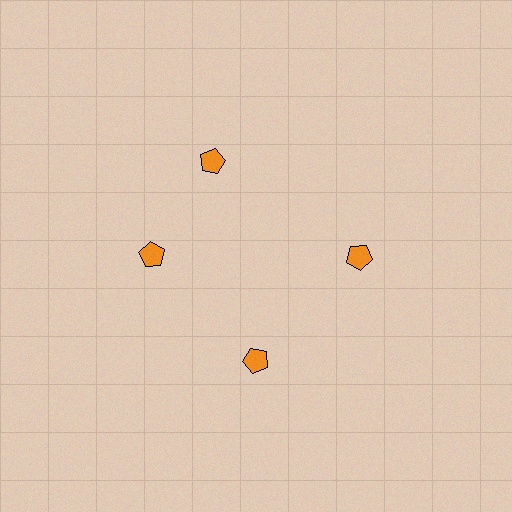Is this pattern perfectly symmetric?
No. The 4 orange pentagons are arranged in a ring, but one element near the 12 o'clock position is rotated out of alignment along the ring, breaking the 4-fold rotational symmetry.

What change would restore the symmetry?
The symmetry would be restored by rotating it back into even spacing with its neighbors so that all 4 pentagons sit at equal angles and equal distance from the center.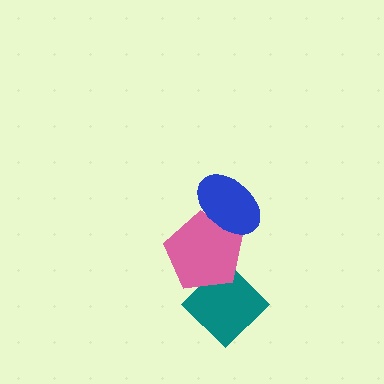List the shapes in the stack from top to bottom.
From top to bottom: the blue ellipse, the pink pentagon, the teal diamond.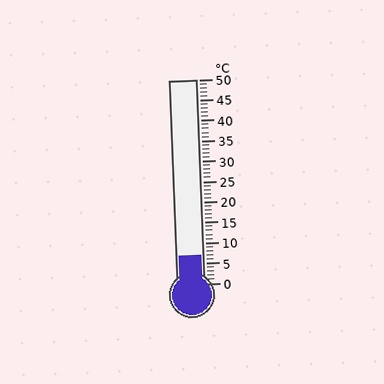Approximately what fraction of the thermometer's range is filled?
The thermometer is filled to approximately 15% of its range.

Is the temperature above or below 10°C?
The temperature is below 10°C.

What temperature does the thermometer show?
The thermometer shows approximately 7°C.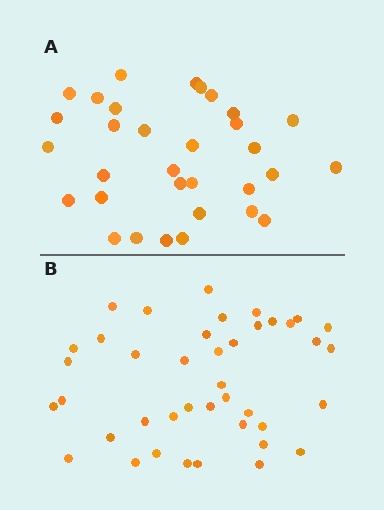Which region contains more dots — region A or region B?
Region B (the bottom region) has more dots.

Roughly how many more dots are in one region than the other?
Region B has roughly 8 or so more dots than region A.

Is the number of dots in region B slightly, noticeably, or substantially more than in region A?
Region B has noticeably more, but not dramatically so. The ratio is roughly 1.3 to 1.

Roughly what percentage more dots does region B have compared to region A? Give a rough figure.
About 30% more.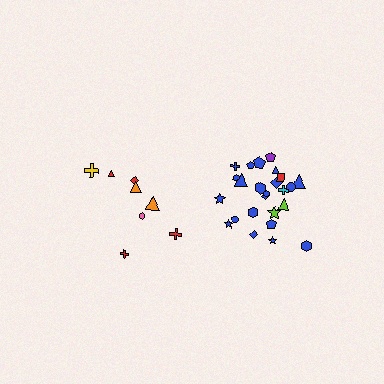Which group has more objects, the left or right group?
The right group.